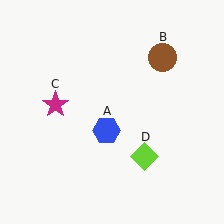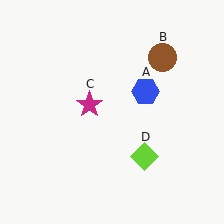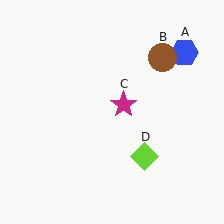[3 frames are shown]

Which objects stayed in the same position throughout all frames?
Brown circle (object B) and lime diamond (object D) remained stationary.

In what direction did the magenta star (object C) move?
The magenta star (object C) moved right.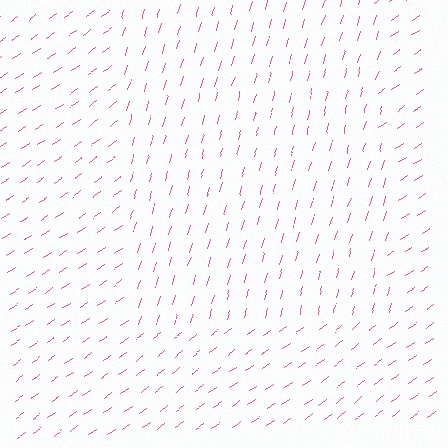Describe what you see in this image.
The image is filled with small pink line segments. A rectangle region in the image has lines oriented differently from the surrounding lines, creating a visible texture boundary.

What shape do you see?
I see a rectangle.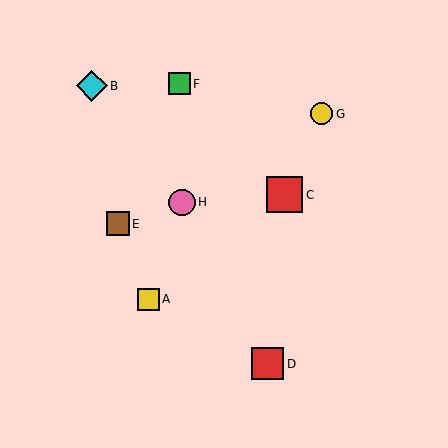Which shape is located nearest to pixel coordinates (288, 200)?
The red square (labeled C) at (285, 195) is nearest to that location.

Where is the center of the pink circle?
The center of the pink circle is at (182, 202).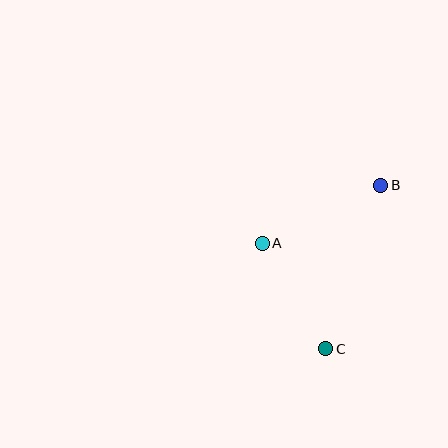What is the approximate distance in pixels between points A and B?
The distance between A and B is approximately 132 pixels.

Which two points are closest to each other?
Points A and C are closest to each other.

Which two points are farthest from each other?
Points B and C are farthest from each other.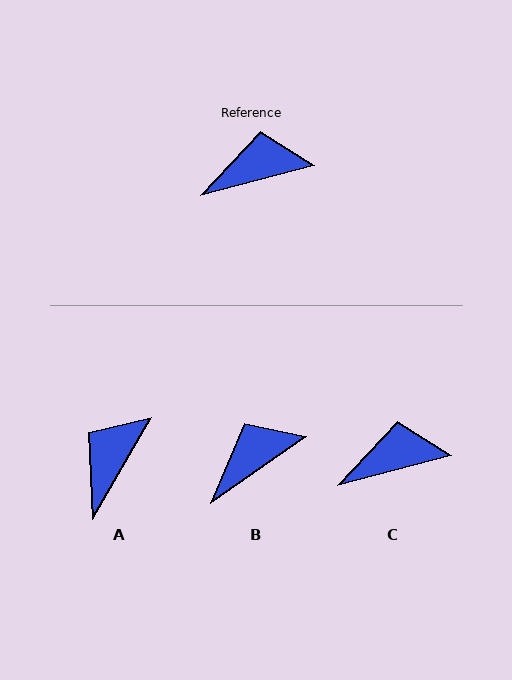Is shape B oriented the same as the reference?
No, it is off by about 20 degrees.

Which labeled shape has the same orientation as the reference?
C.